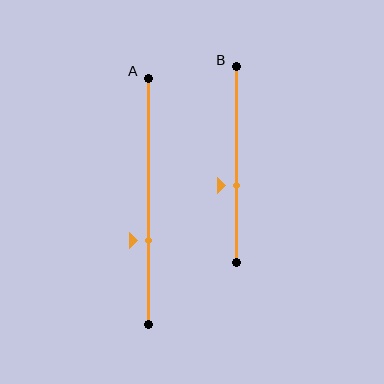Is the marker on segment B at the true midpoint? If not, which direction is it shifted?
No, the marker on segment B is shifted downward by about 11% of the segment length.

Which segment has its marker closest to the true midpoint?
Segment B has its marker closest to the true midpoint.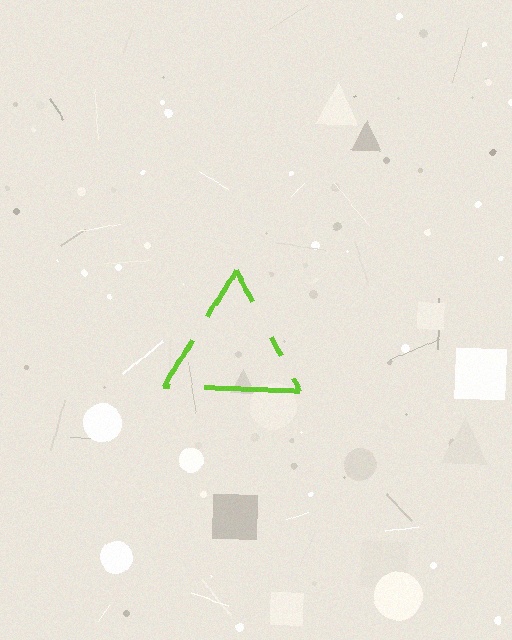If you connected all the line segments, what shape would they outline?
They would outline a triangle.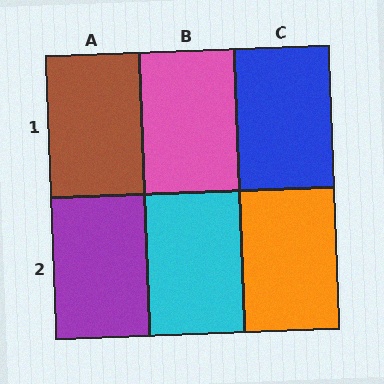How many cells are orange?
1 cell is orange.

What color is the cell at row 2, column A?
Purple.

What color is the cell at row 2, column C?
Orange.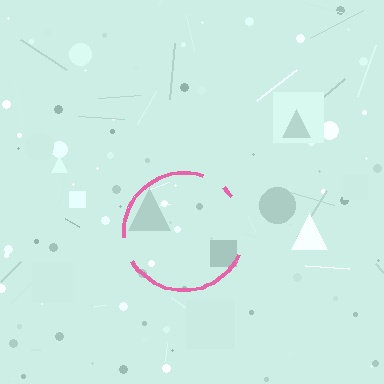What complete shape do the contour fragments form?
The contour fragments form a circle.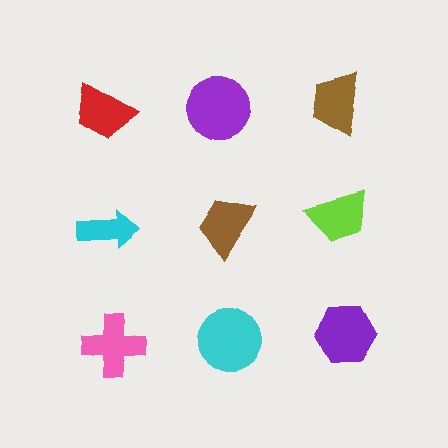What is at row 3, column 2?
A cyan circle.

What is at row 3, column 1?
A pink cross.